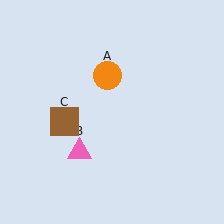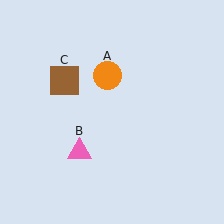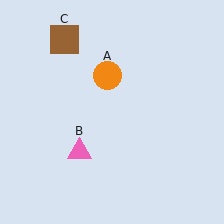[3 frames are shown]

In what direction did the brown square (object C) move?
The brown square (object C) moved up.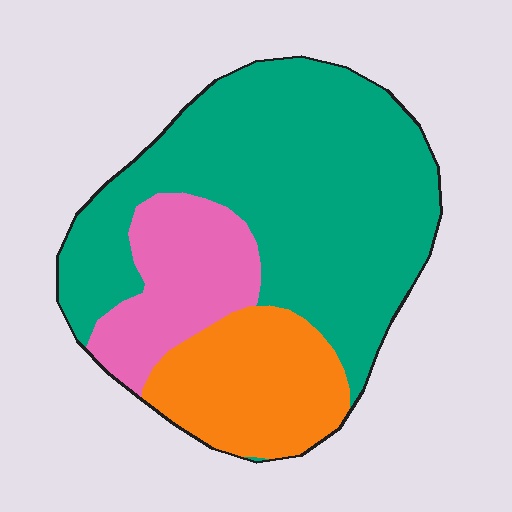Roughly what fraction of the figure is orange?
Orange covers about 20% of the figure.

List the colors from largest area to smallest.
From largest to smallest: teal, orange, pink.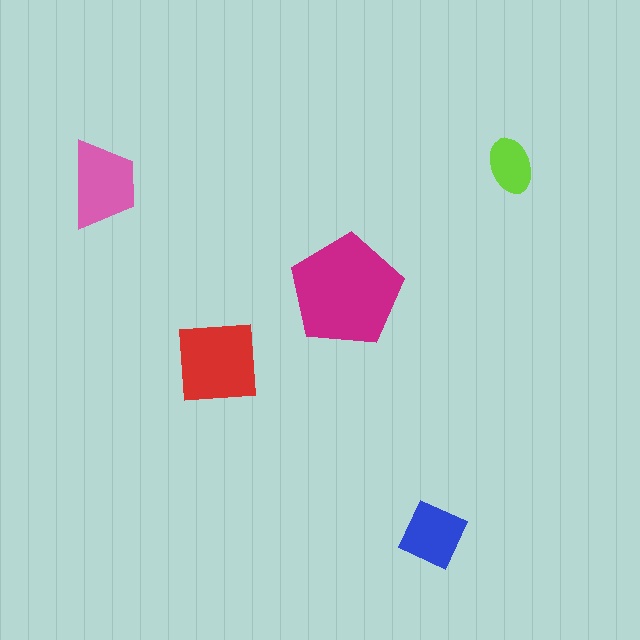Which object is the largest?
The magenta pentagon.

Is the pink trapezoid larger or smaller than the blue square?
Larger.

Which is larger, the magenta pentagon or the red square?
The magenta pentagon.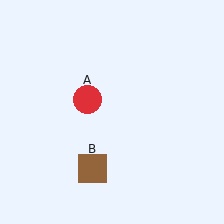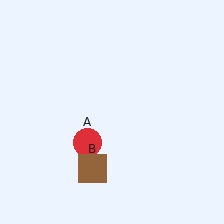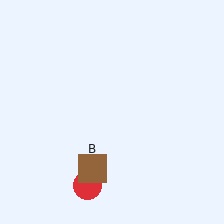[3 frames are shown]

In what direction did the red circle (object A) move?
The red circle (object A) moved down.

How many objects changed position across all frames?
1 object changed position: red circle (object A).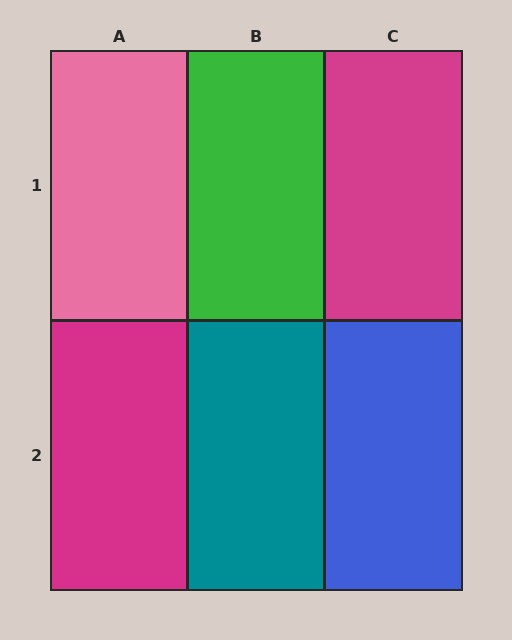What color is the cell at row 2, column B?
Teal.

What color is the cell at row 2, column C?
Blue.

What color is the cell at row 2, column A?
Magenta.